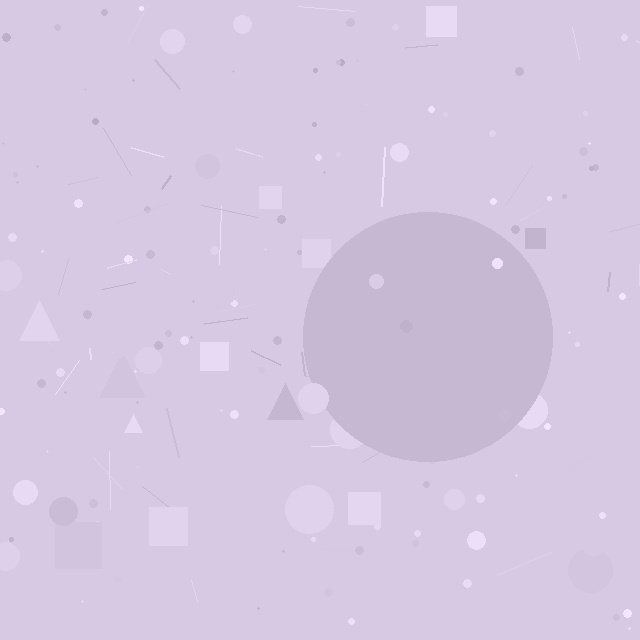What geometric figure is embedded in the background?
A circle is embedded in the background.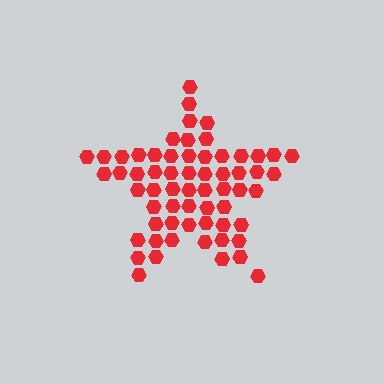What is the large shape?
The large shape is a star.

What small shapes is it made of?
It is made of small hexagons.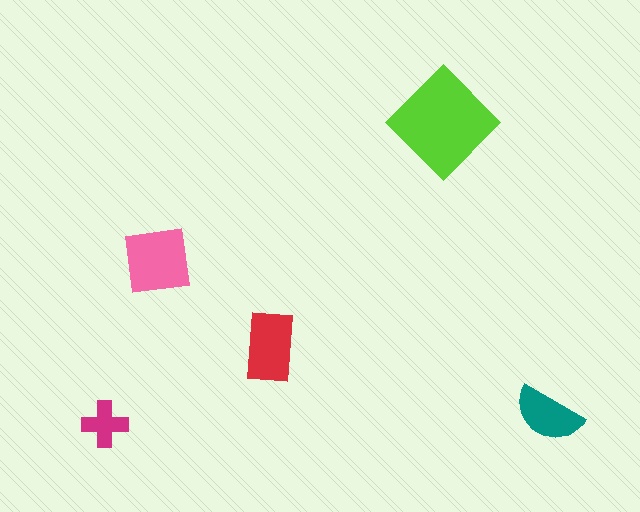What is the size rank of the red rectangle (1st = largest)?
3rd.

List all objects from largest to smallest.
The lime diamond, the pink square, the red rectangle, the teal semicircle, the magenta cross.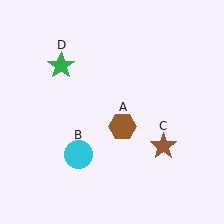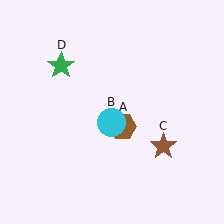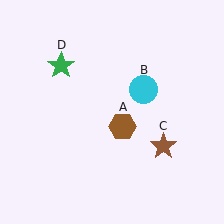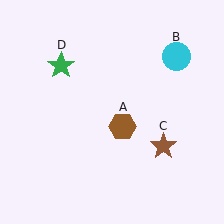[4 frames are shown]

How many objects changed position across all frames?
1 object changed position: cyan circle (object B).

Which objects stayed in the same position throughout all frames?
Brown hexagon (object A) and brown star (object C) and green star (object D) remained stationary.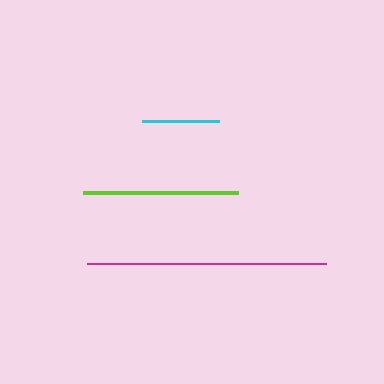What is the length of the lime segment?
The lime segment is approximately 155 pixels long.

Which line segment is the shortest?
The cyan line is the shortest at approximately 76 pixels.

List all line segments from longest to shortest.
From longest to shortest: magenta, lime, cyan.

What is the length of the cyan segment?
The cyan segment is approximately 76 pixels long.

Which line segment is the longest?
The magenta line is the longest at approximately 238 pixels.